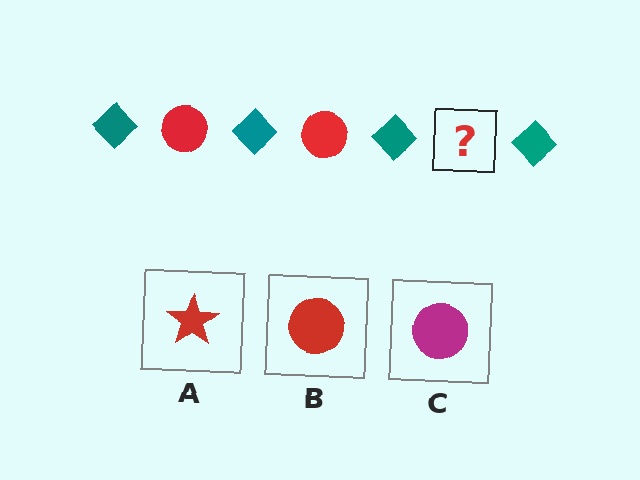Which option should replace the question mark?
Option B.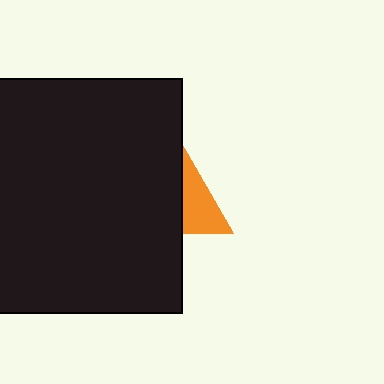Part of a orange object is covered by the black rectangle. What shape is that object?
It is a triangle.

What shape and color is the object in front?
The object in front is a black rectangle.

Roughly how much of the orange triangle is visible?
A small part of it is visible (roughly 38%).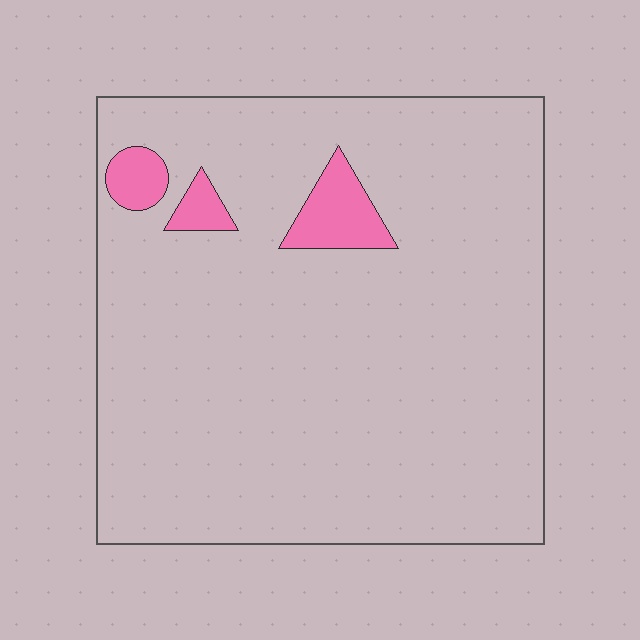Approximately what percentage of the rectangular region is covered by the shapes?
Approximately 5%.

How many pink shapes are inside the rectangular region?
3.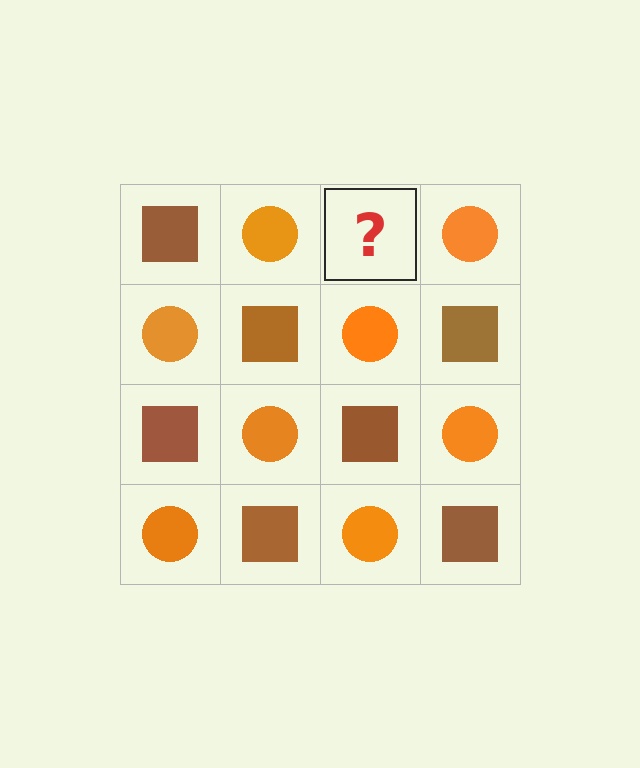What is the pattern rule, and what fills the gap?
The rule is that it alternates brown square and orange circle in a checkerboard pattern. The gap should be filled with a brown square.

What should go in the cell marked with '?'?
The missing cell should contain a brown square.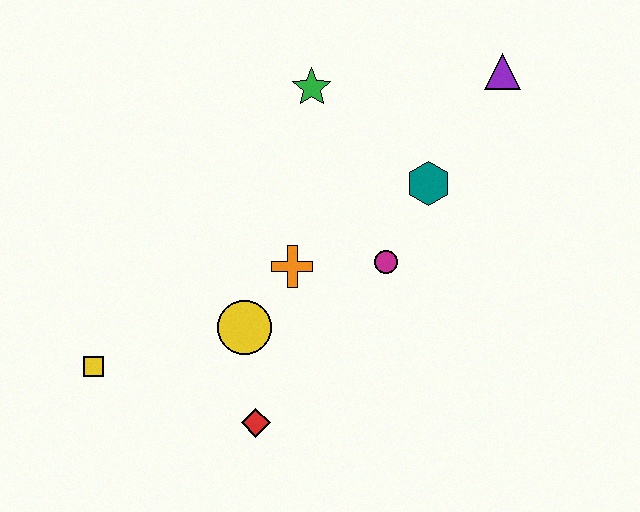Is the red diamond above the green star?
No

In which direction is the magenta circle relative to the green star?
The magenta circle is below the green star.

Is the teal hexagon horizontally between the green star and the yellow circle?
No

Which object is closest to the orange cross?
The yellow circle is closest to the orange cross.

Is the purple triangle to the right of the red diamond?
Yes